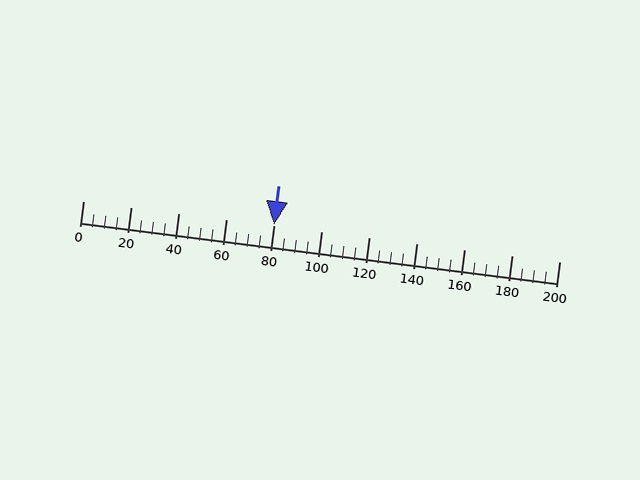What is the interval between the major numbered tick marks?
The major tick marks are spaced 20 units apart.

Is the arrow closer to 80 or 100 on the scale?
The arrow is closer to 80.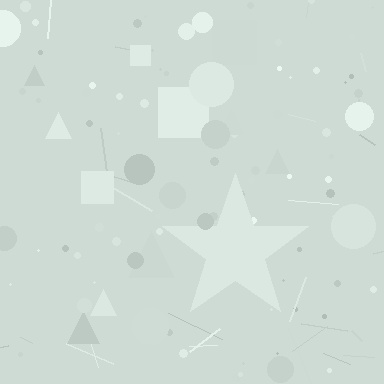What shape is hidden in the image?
A star is hidden in the image.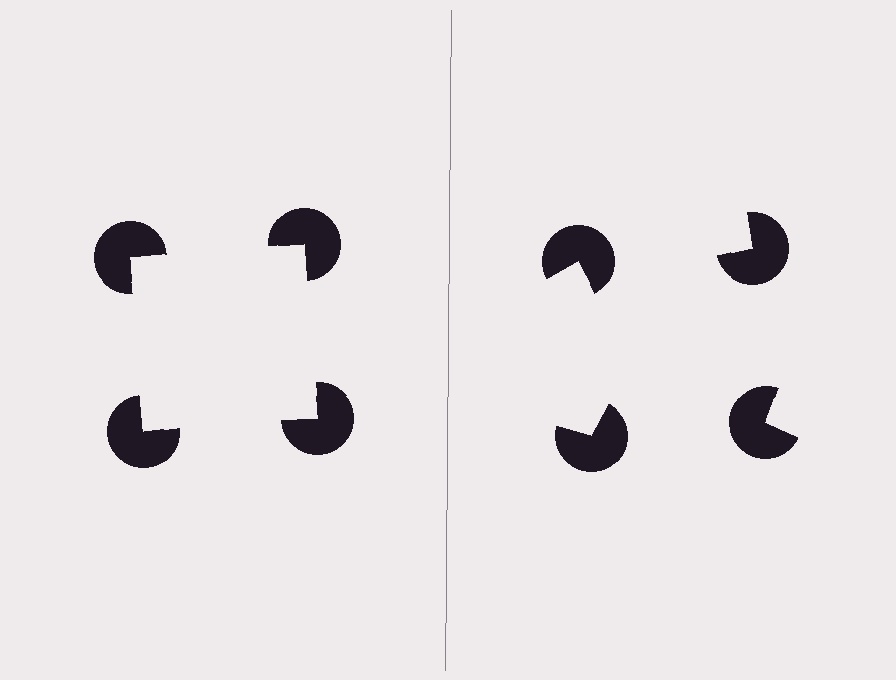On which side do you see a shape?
An illusory square appears on the left side. On the right side the wedge cuts are rotated, so no coherent shape forms.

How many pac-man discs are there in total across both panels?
8 — 4 on each side.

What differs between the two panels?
The pac-man discs are positioned identically on both sides; only the wedge orientations differ. On the left they align to a square; on the right they are misaligned.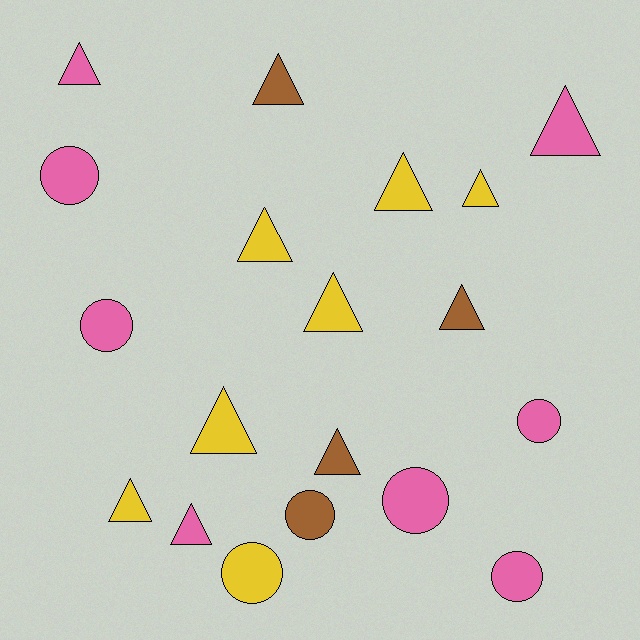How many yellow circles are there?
There is 1 yellow circle.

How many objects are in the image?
There are 19 objects.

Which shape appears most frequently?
Triangle, with 12 objects.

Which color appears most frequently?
Pink, with 8 objects.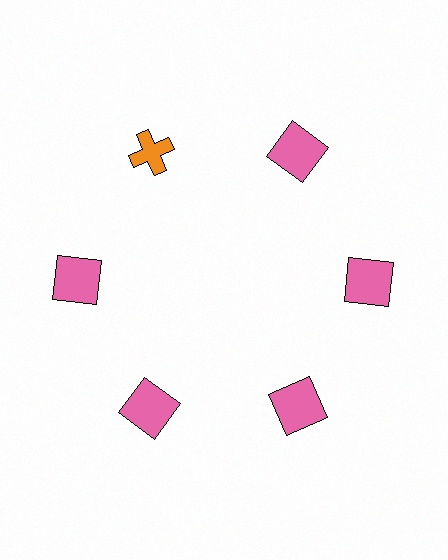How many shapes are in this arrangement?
There are 6 shapes arranged in a ring pattern.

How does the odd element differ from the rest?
It differs in both color (orange instead of pink) and shape (cross instead of square).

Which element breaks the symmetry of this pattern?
The orange cross at roughly the 11 o'clock position breaks the symmetry. All other shapes are pink squares.